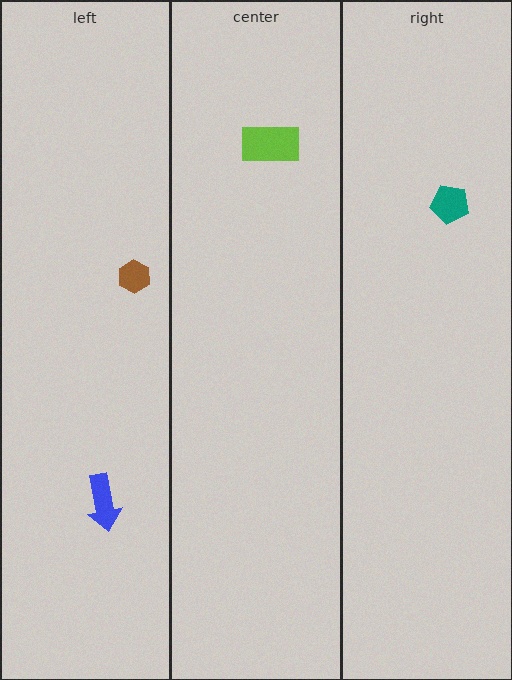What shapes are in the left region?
The brown hexagon, the blue arrow.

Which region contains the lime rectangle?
The center region.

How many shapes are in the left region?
2.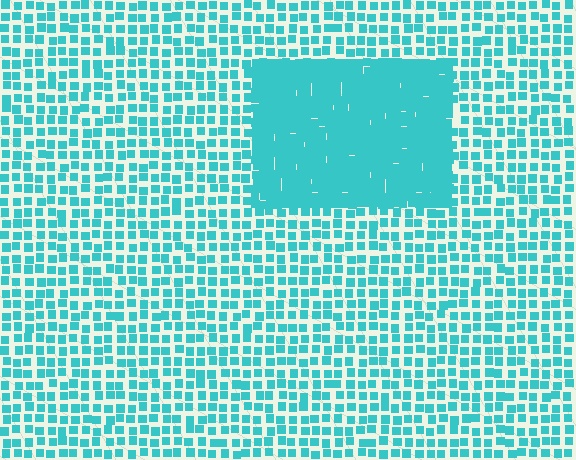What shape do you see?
I see a rectangle.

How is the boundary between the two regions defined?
The boundary is defined by a change in element density (approximately 2.4x ratio). All elements are the same color, size, and shape.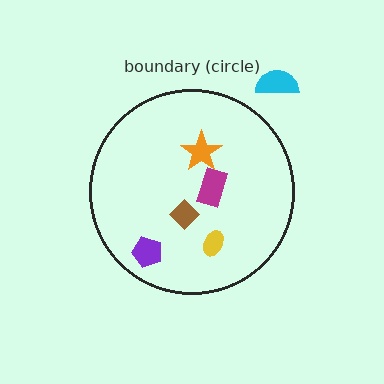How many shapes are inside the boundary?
5 inside, 1 outside.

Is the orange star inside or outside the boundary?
Inside.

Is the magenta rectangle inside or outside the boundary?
Inside.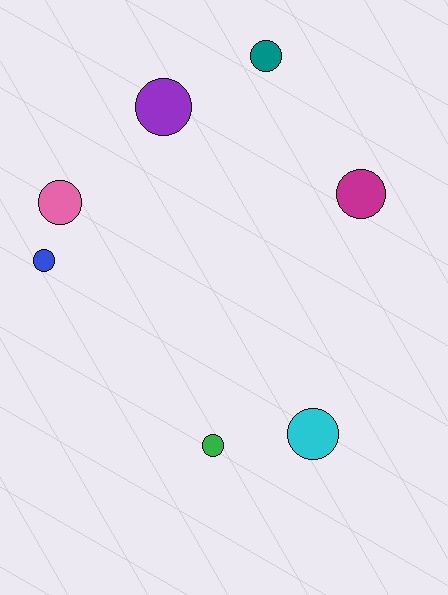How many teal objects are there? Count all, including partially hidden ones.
There is 1 teal object.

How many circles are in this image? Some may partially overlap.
There are 7 circles.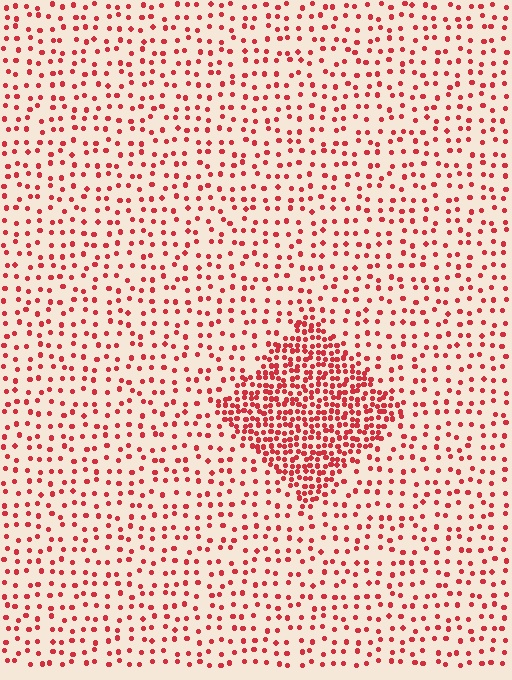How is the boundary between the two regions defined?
The boundary is defined by a change in element density (approximately 2.9x ratio). All elements are the same color, size, and shape.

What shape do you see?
I see a diamond.